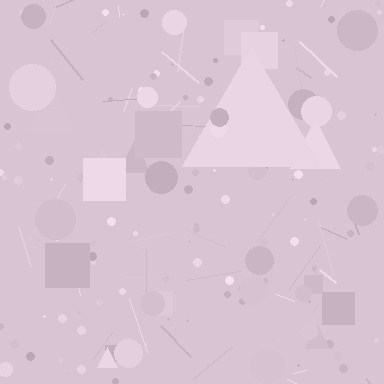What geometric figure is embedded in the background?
A triangle is embedded in the background.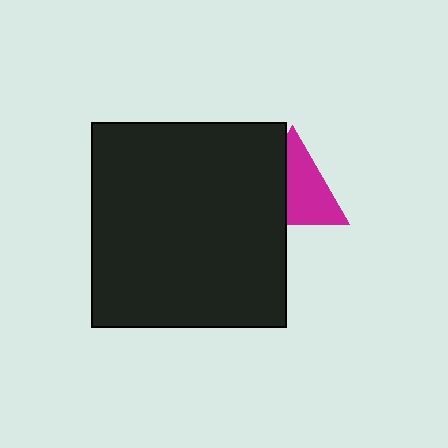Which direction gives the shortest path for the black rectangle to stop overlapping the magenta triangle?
Moving left gives the shortest separation.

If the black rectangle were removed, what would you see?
You would see the complete magenta triangle.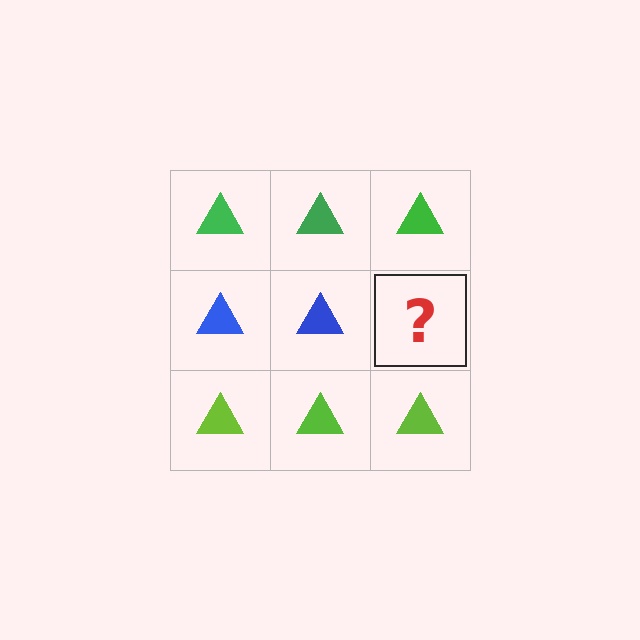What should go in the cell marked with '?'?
The missing cell should contain a blue triangle.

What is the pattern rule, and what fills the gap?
The rule is that each row has a consistent color. The gap should be filled with a blue triangle.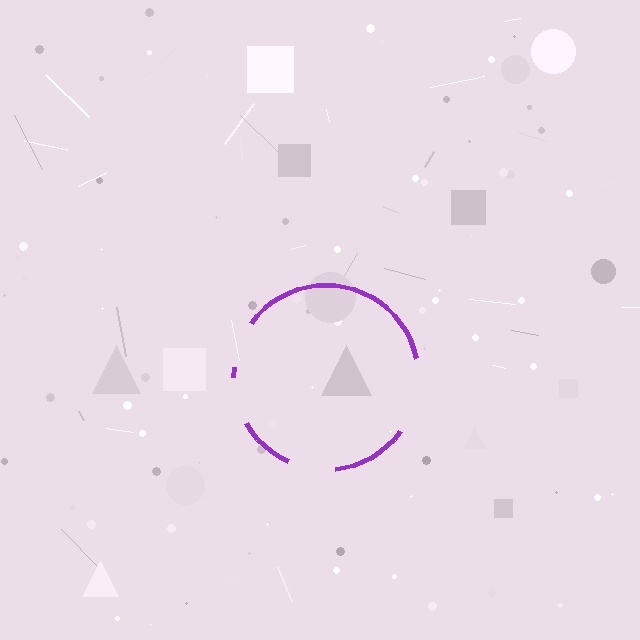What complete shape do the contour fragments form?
The contour fragments form a circle.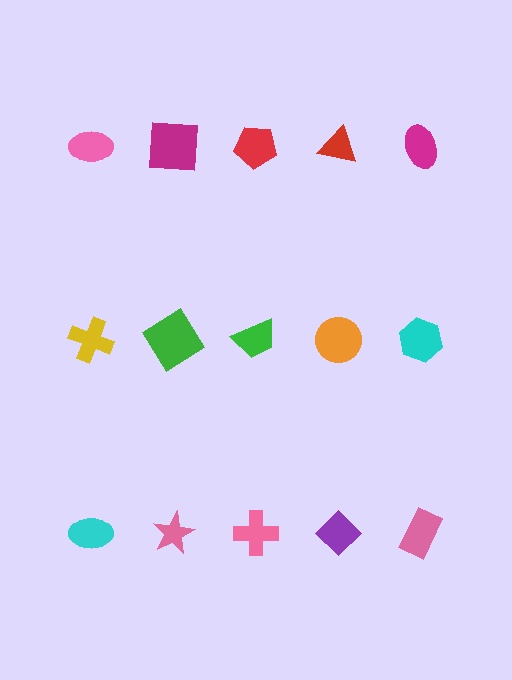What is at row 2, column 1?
A yellow cross.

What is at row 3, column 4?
A purple diamond.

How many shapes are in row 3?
5 shapes.